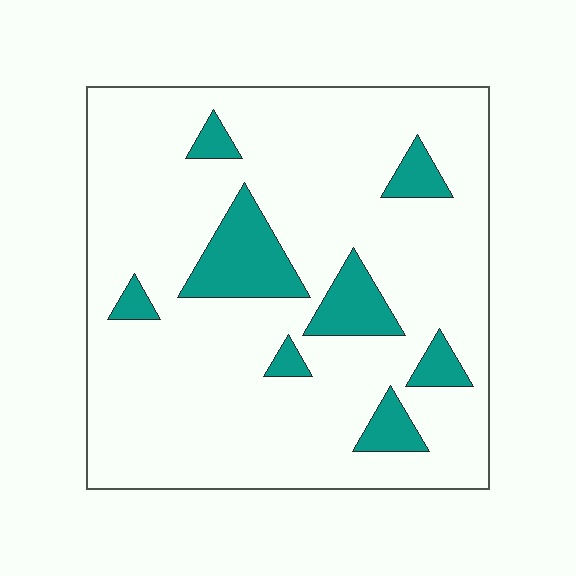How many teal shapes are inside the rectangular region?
8.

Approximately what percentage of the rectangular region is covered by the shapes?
Approximately 15%.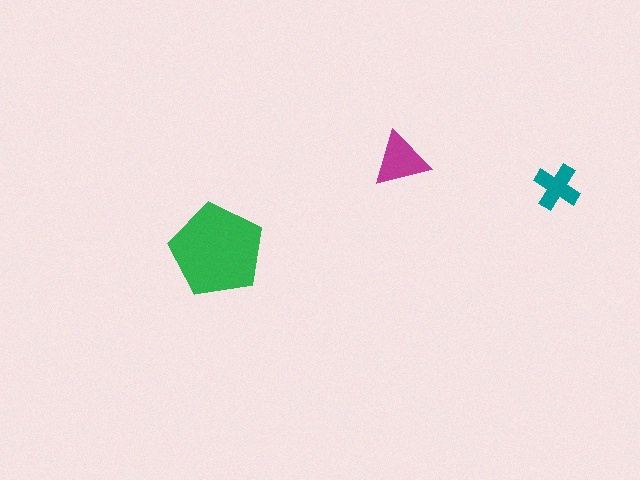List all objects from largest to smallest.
The green pentagon, the magenta triangle, the teal cross.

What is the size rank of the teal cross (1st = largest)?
3rd.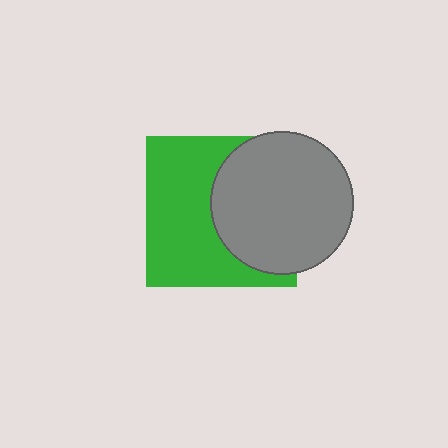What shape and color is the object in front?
The object in front is a gray circle.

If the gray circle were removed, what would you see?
You would see the complete green square.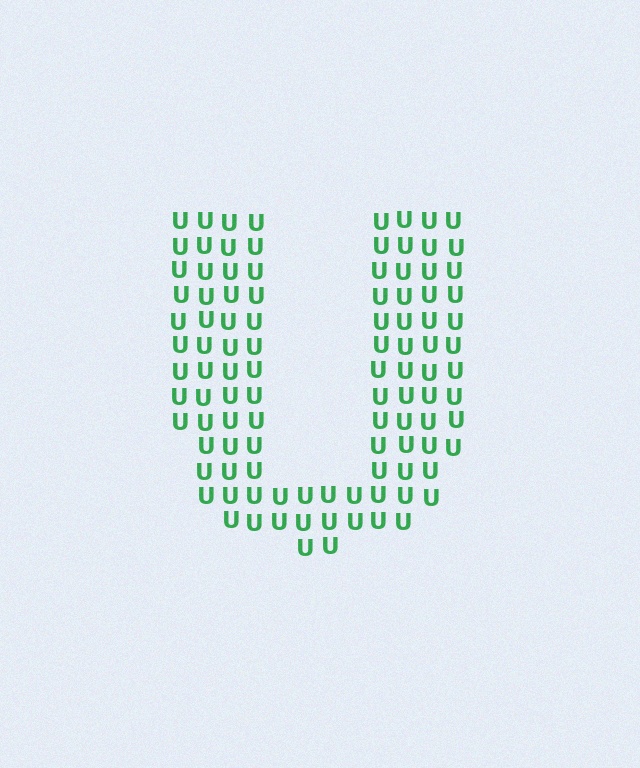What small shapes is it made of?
It is made of small letter U's.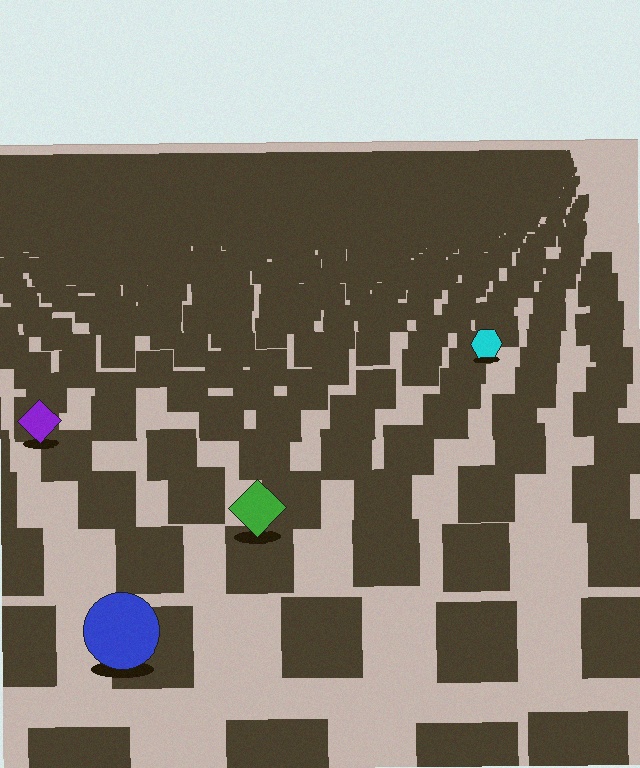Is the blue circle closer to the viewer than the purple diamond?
Yes. The blue circle is closer — you can tell from the texture gradient: the ground texture is coarser near it.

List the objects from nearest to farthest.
From nearest to farthest: the blue circle, the green diamond, the purple diamond, the cyan hexagon.